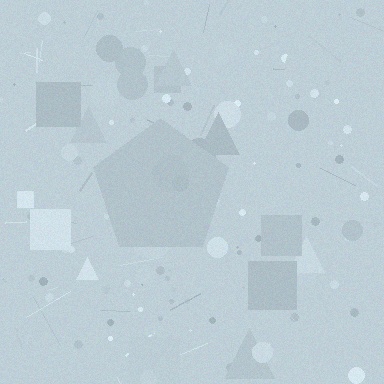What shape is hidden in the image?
A pentagon is hidden in the image.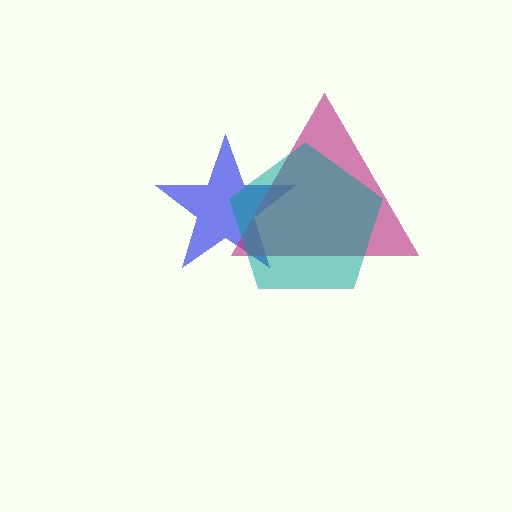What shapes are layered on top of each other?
The layered shapes are: a blue star, a magenta triangle, a teal pentagon.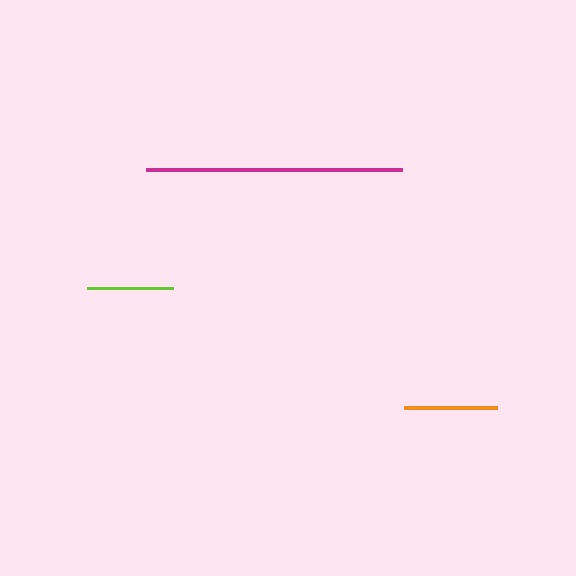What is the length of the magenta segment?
The magenta segment is approximately 256 pixels long.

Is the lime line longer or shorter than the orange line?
The orange line is longer than the lime line.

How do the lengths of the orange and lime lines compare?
The orange and lime lines are approximately the same length.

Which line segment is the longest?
The magenta line is the longest at approximately 256 pixels.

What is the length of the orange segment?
The orange segment is approximately 93 pixels long.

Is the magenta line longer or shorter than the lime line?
The magenta line is longer than the lime line.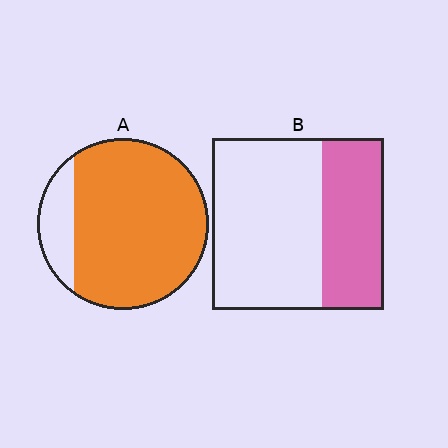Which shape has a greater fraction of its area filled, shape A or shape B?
Shape A.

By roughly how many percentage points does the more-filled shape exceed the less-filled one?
By roughly 50 percentage points (A over B).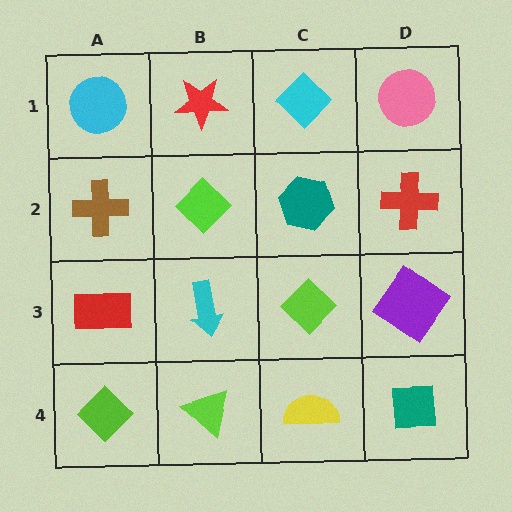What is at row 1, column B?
A red star.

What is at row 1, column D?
A pink circle.